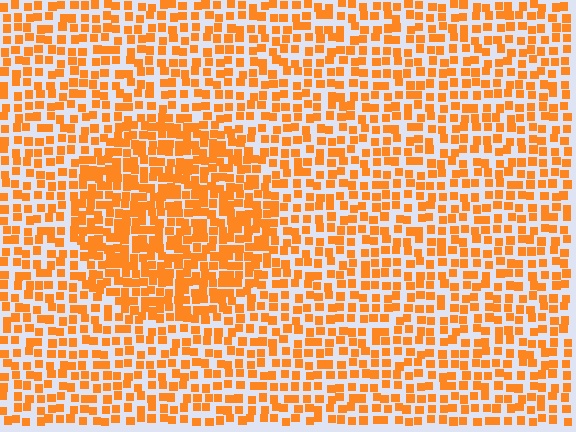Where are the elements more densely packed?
The elements are more densely packed inside the circle boundary.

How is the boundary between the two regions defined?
The boundary is defined by a change in element density (approximately 1.7x ratio). All elements are the same color, size, and shape.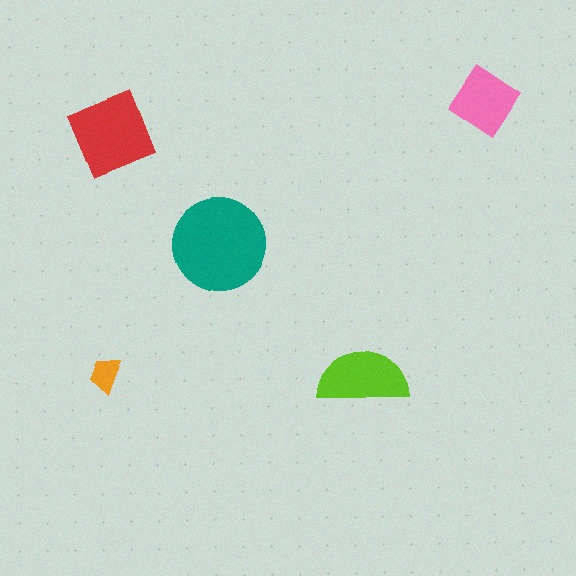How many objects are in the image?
There are 5 objects in the image.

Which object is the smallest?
The orange trapezoid.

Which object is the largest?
The teal circle.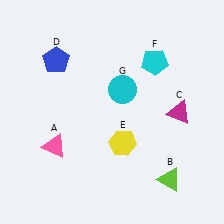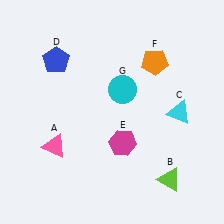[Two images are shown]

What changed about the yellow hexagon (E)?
In Image 1, E is yellow. In Image 2, it changed to magenta.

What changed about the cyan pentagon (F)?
In Image 1, F is cyan. In Image 2, it changed to orange.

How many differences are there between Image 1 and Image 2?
There are 3 differences between the two images.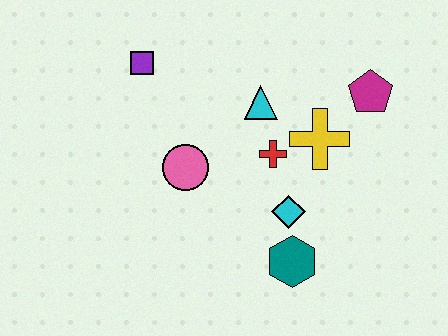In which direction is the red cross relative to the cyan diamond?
The red cross is above the cyan diamond.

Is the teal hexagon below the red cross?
Yes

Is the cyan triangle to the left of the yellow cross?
Yes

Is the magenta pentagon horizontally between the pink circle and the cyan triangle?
No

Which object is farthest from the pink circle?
The magenta pentagon is farthest from the pink circle.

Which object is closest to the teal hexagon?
The cyan diamond is closest to the teal hexagon.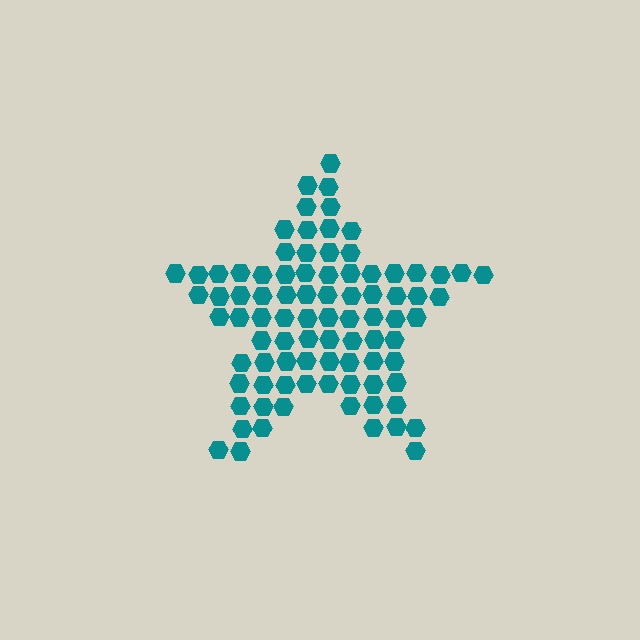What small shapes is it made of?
It is made of small hexagons.